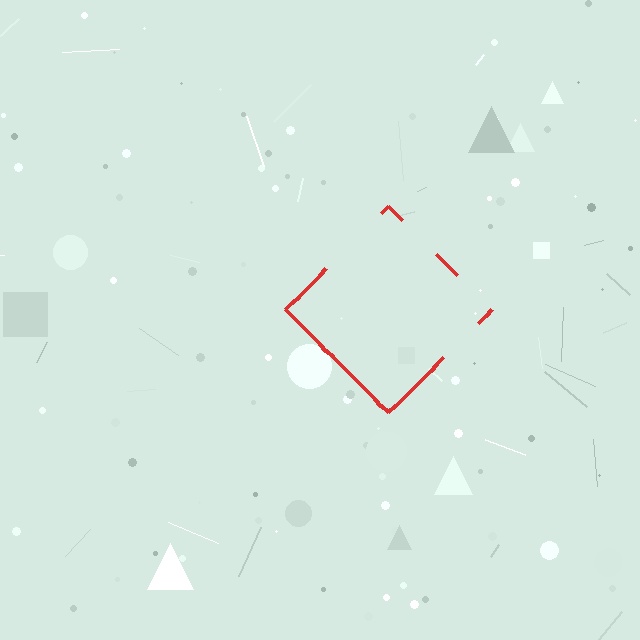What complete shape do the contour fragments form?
The contour fragments form a diamond.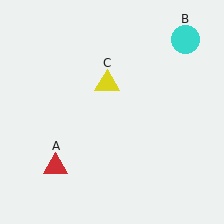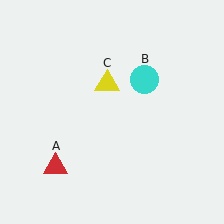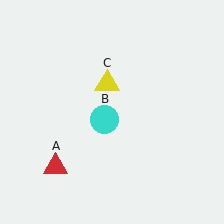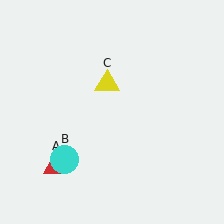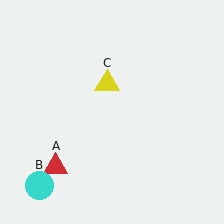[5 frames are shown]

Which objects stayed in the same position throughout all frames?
Red triangle (object A) and yellow triangle (object C) remained stationary.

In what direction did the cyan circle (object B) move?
The cyan circle (object B) moved down and to the left.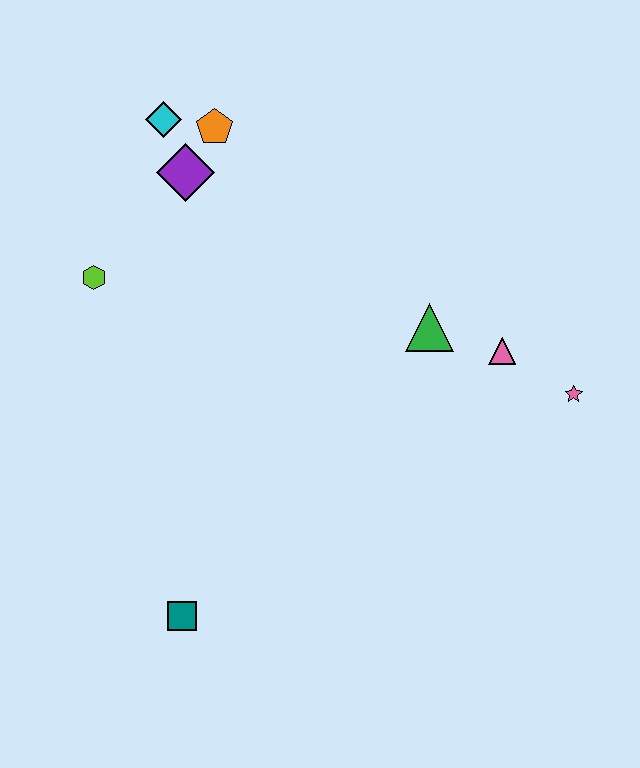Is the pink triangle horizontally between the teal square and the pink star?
Yes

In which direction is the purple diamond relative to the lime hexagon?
The purple diamond is above the lime hexagon.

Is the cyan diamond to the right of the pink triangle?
No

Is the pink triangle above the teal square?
Yes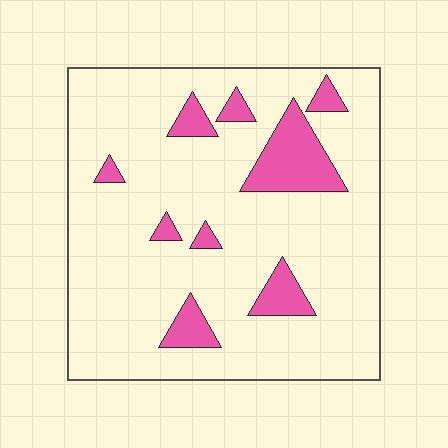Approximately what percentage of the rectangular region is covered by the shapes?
Approximately 15%.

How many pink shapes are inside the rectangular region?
9.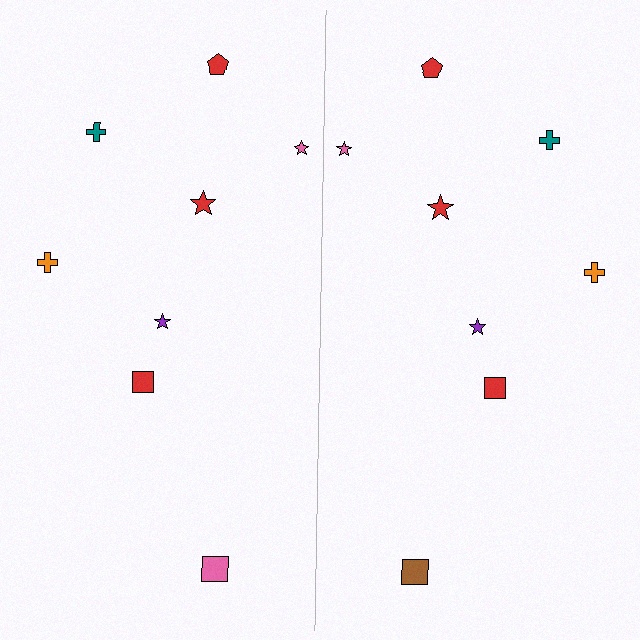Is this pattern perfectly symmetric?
No, the pattern is not perfectly symmetric. The brown square on the right side breaks the symmetry — its mirror counterpart is pink.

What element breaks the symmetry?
The brown square on the right side breaks the symmetry — its mirror counterpart is pink.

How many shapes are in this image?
There are 16 shapes in this image.